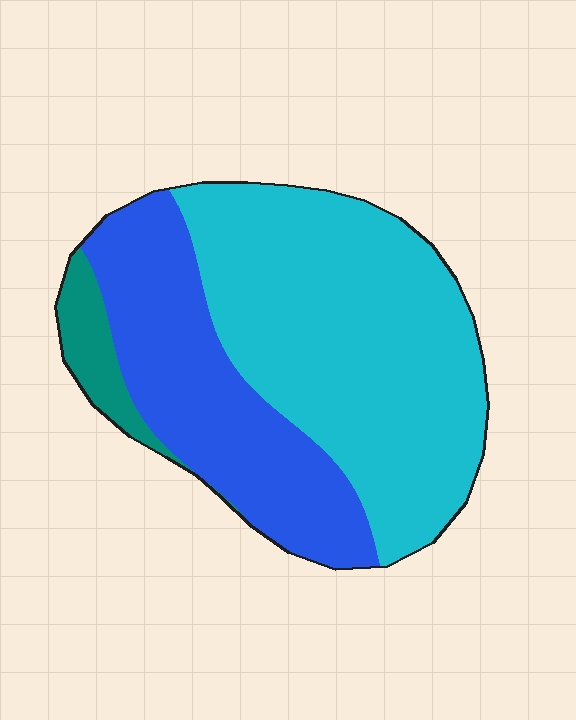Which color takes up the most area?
Cyan, at roughly 60%.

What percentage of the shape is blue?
Blue covers around 35% of the shape.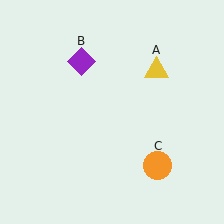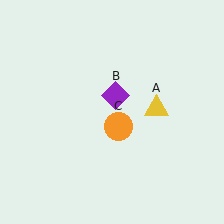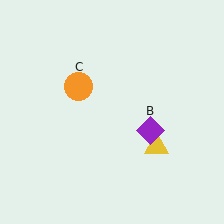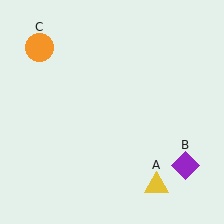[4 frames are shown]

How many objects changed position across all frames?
3 objects changed position: yellow triangle (object A), purple diamond (object B), orange circle (object C).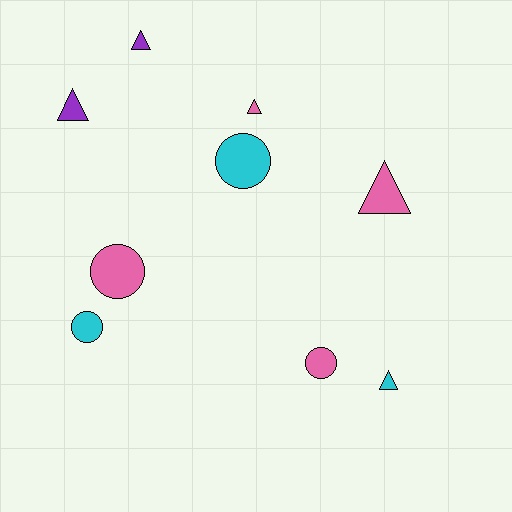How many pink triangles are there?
There are 2 pink triangles.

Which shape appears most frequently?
Triangle, with 5 objects.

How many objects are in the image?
There are 9 objects.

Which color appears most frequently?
Pink, with 4 objects.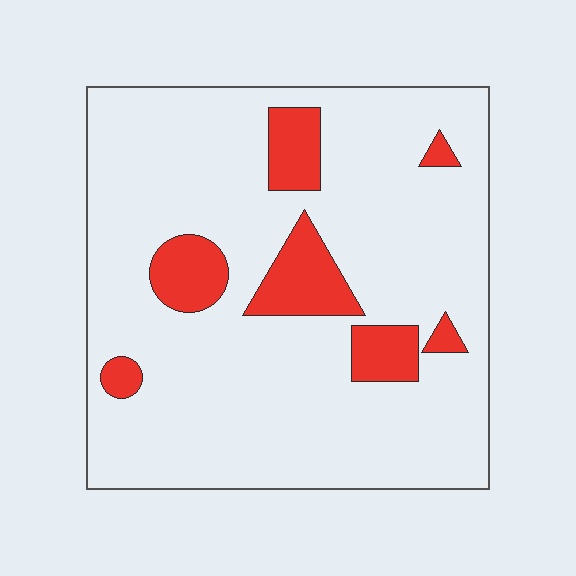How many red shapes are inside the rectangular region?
7.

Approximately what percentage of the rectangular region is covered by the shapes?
Approximately 15%.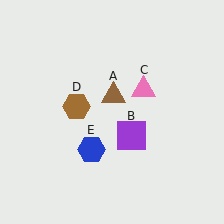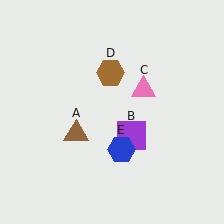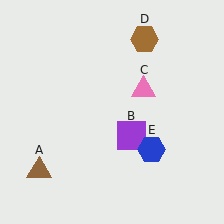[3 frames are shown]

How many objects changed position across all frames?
3 objects changed position: brown triangle (object A), brown hexagon (object D), blue hexagon (object E).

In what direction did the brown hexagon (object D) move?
The brown hexagon (object D) moved up and to the right.